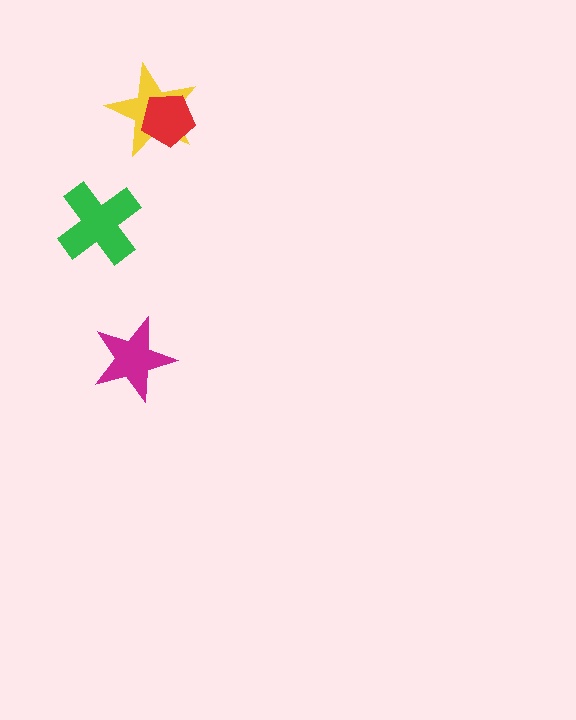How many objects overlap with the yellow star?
1 object overlaps with the yellow star.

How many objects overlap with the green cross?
0 objects overlap with the green cross.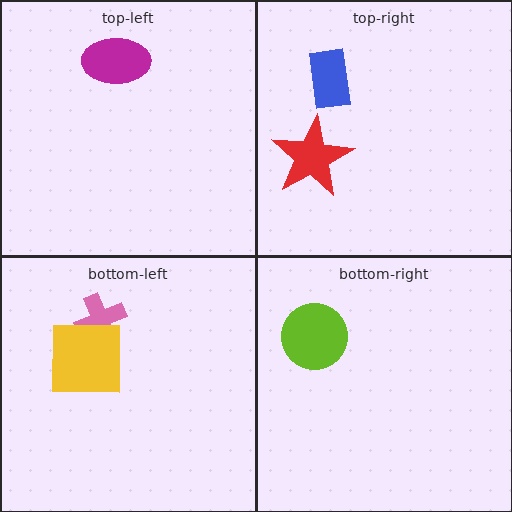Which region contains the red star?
The top-right region.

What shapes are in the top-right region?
The blue rectangle, the red star.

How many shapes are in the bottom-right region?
1.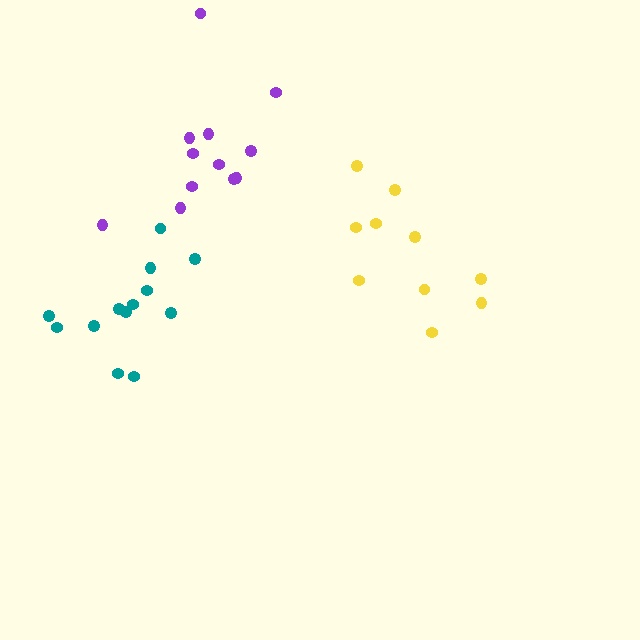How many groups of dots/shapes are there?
There are 3 groups.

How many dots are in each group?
Group 1: 13 dots, Group 2: 10 dots, Group 3: 12 dots (35 total).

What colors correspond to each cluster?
The clusters are colored: teal, yellow, purple.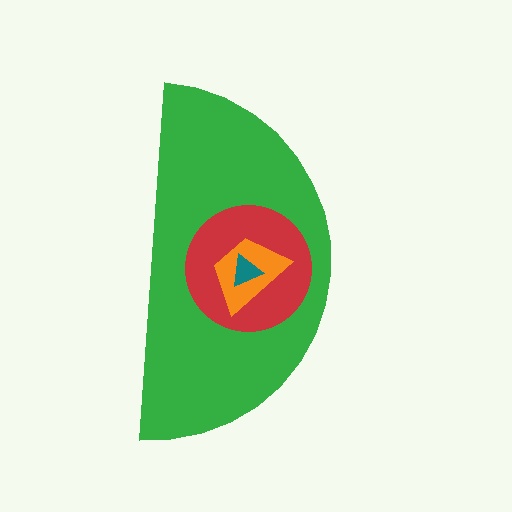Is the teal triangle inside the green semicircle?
Yes.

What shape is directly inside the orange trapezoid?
The teal triangle.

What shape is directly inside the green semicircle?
The red circle.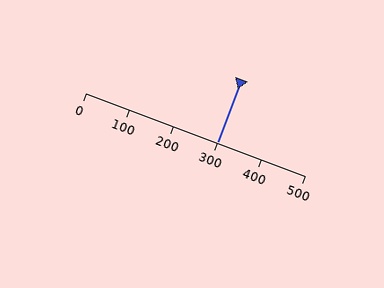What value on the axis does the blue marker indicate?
The marker indicates approximately 300.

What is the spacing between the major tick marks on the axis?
The major ticks are spaced 100 apart.